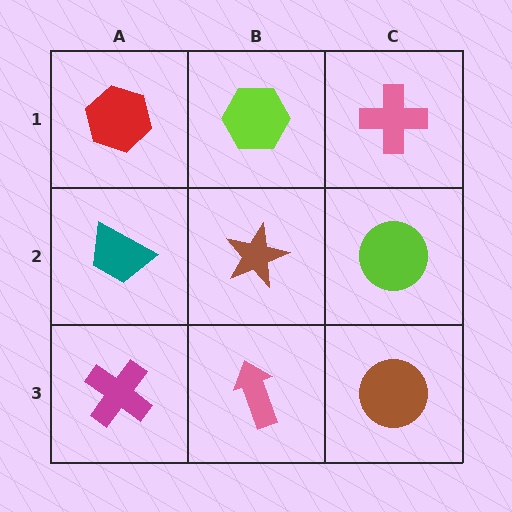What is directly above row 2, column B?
A lime hexagon.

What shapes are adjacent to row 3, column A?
A teal trapezoid (row 2, column A), a pink arrow (row 3, column B).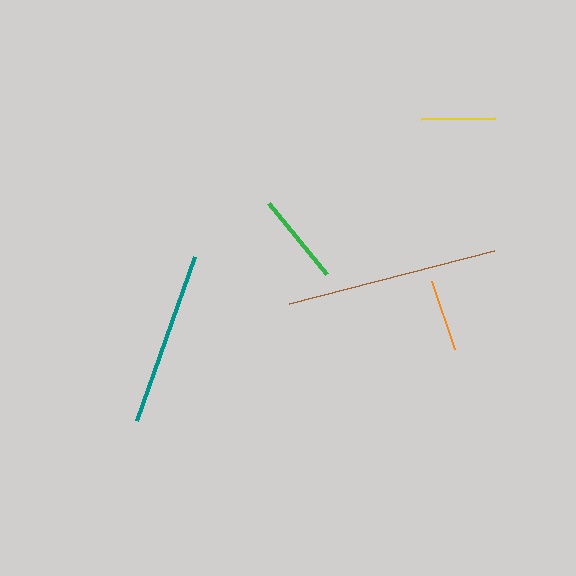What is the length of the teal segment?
The teal segment is approximately 174 pixels long.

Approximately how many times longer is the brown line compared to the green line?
The brown line is approximately 2.3 times the length of the green line.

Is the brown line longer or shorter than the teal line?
The brown line is longer than the teal line.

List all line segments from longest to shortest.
From longest to shortest: brown, teal, green, yellow, orange.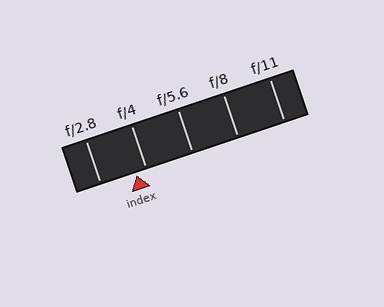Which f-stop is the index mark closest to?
The index mark is closest to f/4.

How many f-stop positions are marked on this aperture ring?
There are 5 f-stop positions marked.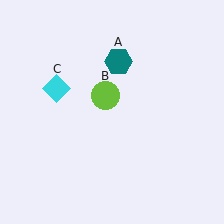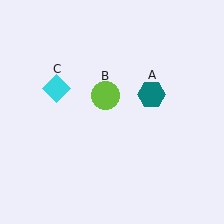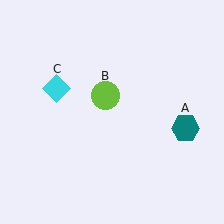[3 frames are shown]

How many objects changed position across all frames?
1 object changed position: teal hexagon (object A).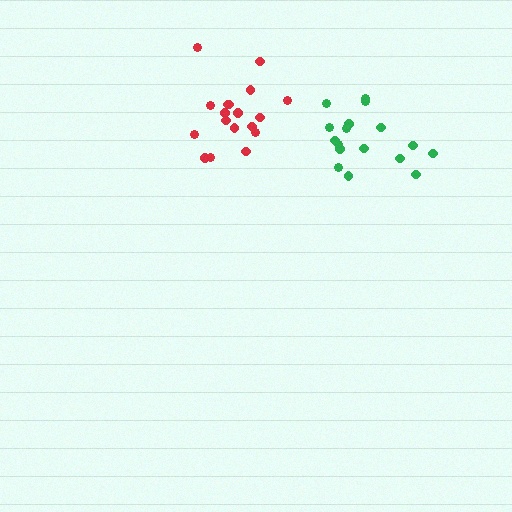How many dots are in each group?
Group 1: 18 dots, Group 2: 17 dots (35 total).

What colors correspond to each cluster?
The clusters are colored: red, green.